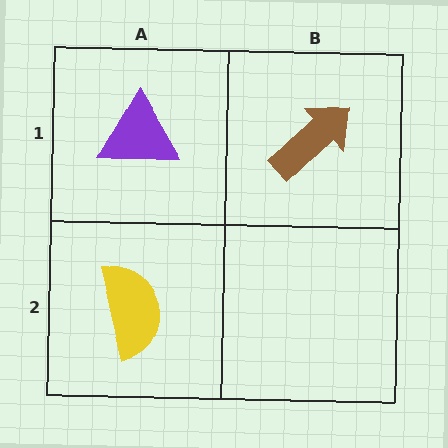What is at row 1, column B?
A brown arrow.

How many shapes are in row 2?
1 shape.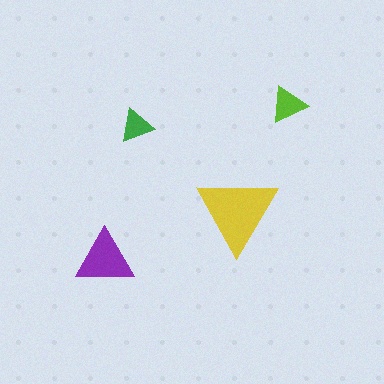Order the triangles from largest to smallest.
the yellow one, the purple one, the lime one, the green one.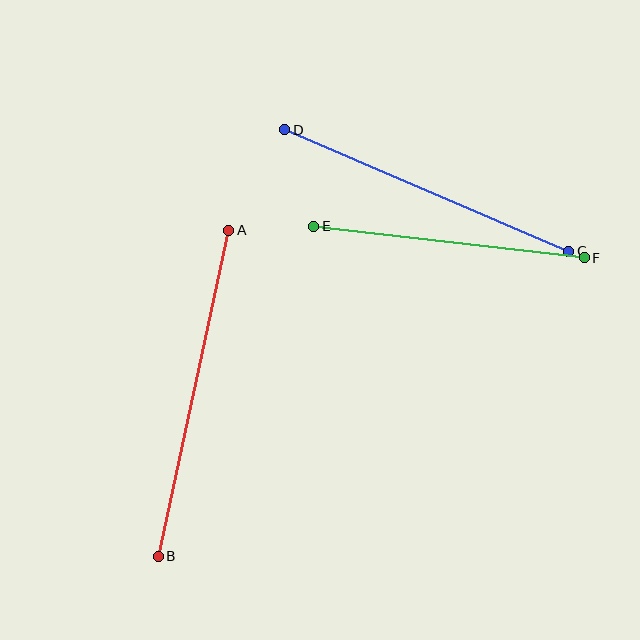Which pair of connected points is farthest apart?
Points A and B are farthest apart.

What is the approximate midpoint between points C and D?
The midpoint is at approximately (427, 190) pixels.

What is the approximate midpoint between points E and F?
The midpoint is at approximately (449, 242) pixels.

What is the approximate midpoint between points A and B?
The midpoint is at approximately (193, 393) pixels.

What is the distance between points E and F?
The distance is approximately 272 pixels.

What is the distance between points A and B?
The distance is approximately 333 pixels.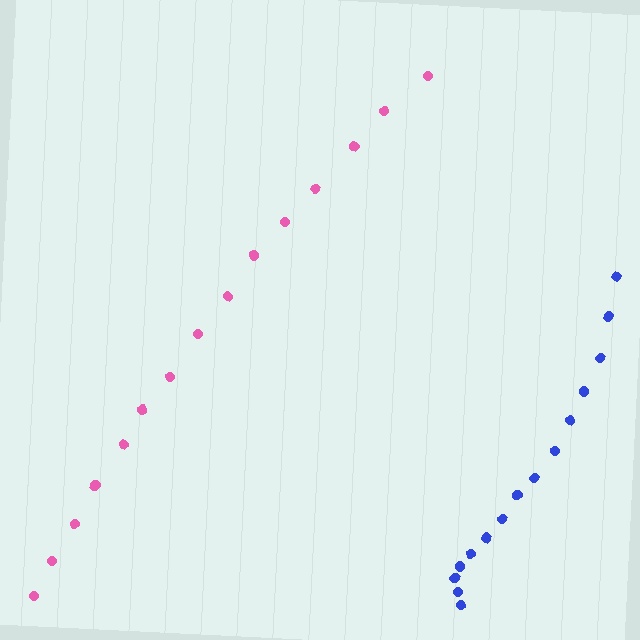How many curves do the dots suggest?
There are 2 distinct paths.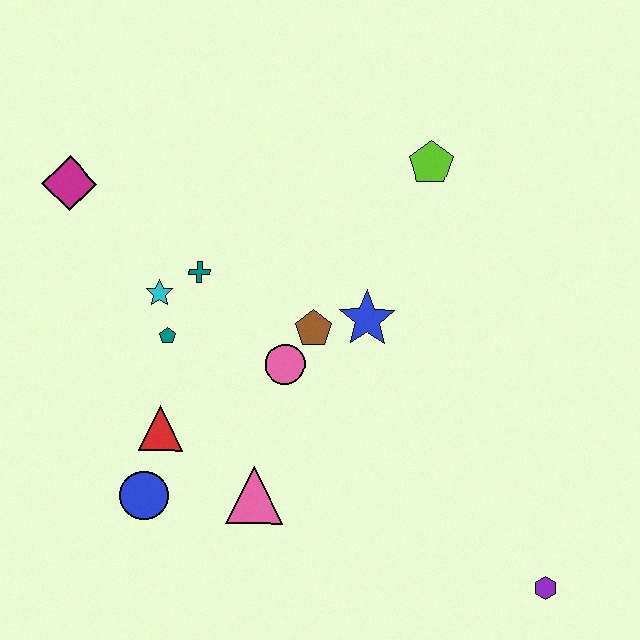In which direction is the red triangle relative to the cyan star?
The red triangle is below the cyan star.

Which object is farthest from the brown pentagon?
The purple hexagon is farthest from the brown pentagon.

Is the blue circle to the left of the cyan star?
Yes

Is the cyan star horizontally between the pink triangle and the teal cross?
No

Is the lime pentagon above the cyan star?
Yes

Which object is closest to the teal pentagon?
The cyan star is closest to the teal pentagon.